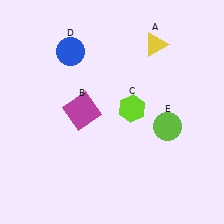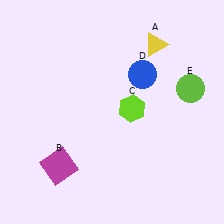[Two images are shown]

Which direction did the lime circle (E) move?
The lime circle (E) moved up.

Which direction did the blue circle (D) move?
The blue circle (D) moved right.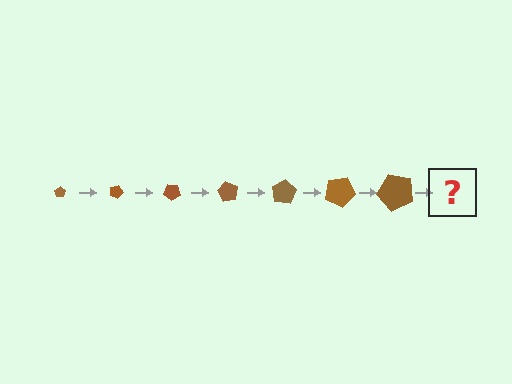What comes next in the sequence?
The next element should be a pentagon, larger than the previous one and rotated 140 degrees from the start.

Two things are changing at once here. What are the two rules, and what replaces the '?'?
The two rules are that the pentagon grows larger each step and it rotates 20 degrees each step. The '?' should be a pentagon, larger than the previous one and rotated 140 degrees from the start.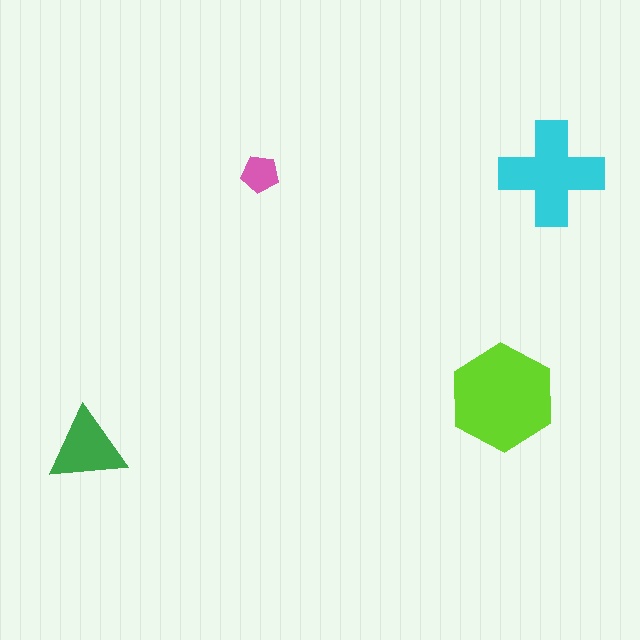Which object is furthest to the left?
The green triangle is leftmost.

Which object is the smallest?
The pink pentagon.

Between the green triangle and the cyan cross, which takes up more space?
The cyan cross.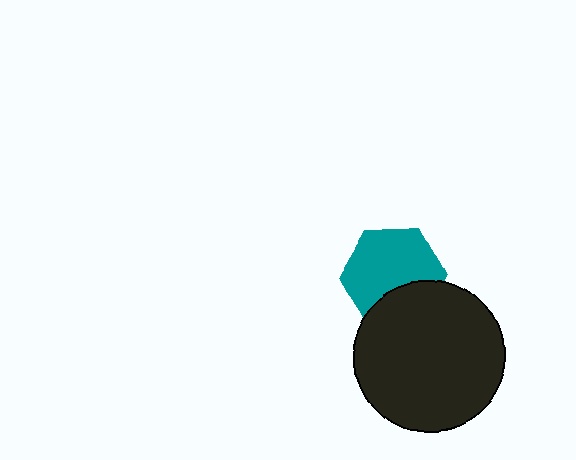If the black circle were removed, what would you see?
You would see the complete teal hexagon.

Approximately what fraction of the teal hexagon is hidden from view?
Roughly 30% of the teal hexagon is hidden behind the black circle.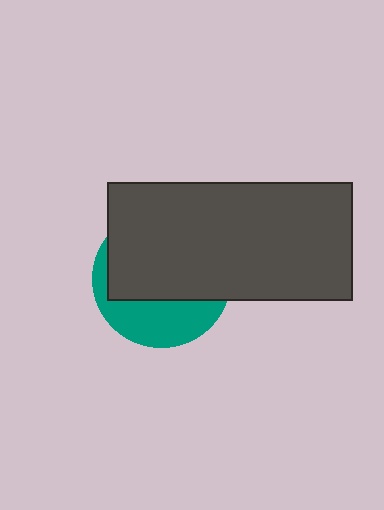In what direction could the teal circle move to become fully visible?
The teal circle could move down. That would shift it out from behind the dark gray rectangle entirely.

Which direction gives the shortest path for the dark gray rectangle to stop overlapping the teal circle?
Moving up gives the shortest separation.